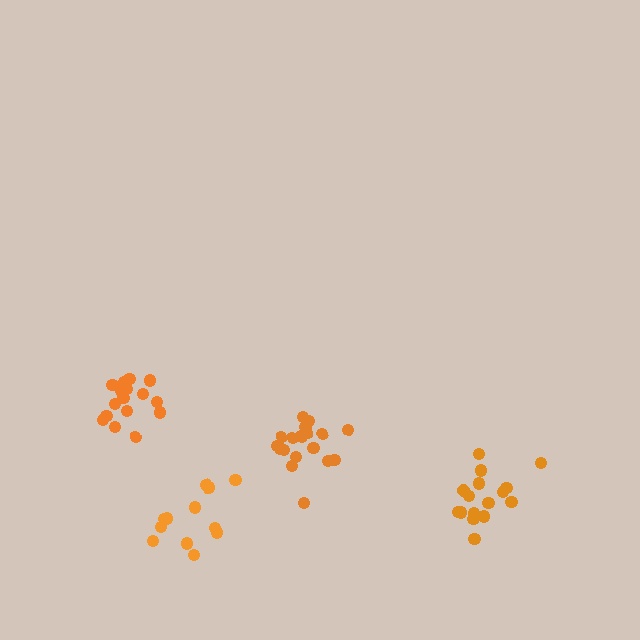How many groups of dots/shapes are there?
There are 4 groups.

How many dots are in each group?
Group 1: 16 dots, Group 2: 18 dots, Group 3: 16 dots, Group 4: 12 dots (62 total).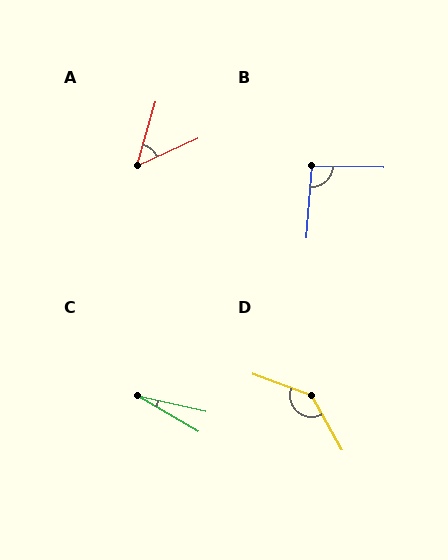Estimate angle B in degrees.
Approximately 94 degrees.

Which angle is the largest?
D, at approximately 139 degrees.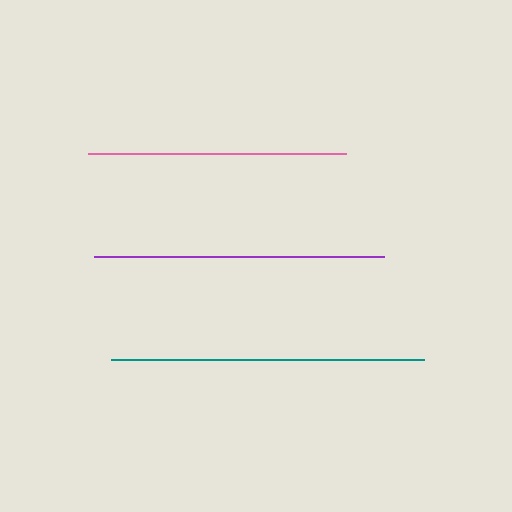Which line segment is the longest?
The teal line is the longest at approximately 313 pixels.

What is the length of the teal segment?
The teal segment is approximately 313 pixels long.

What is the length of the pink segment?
The pink segment is approximately 258 pixels long.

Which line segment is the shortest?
The pink line is the shortest at approximately 258 pixels.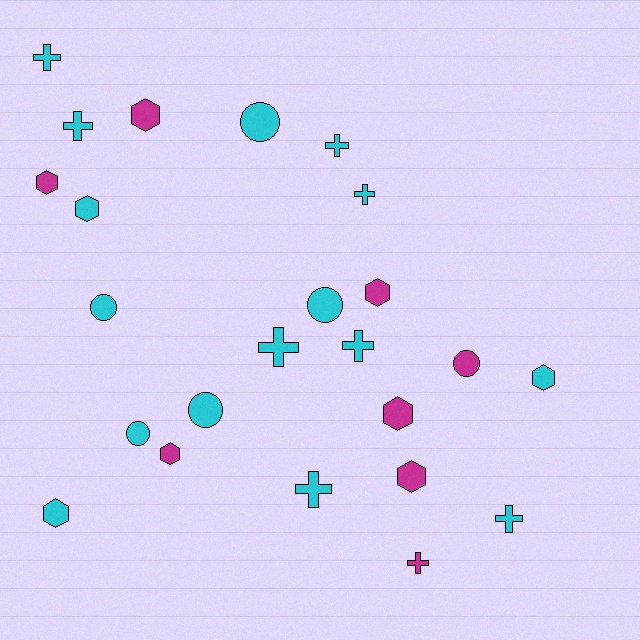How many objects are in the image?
There are 24 objects.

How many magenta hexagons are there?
There are 6 magenta hexagons.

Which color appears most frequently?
Cyan, with 16 objects.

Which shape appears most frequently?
Hexagon, with 9 objects.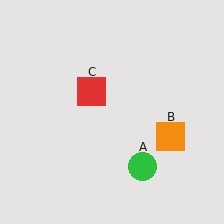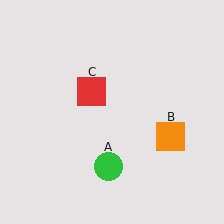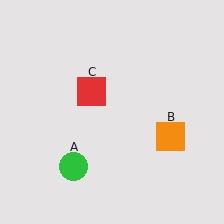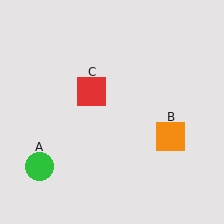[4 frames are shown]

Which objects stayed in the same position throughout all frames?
Orange square (object B) and red square (object C) remained stationary.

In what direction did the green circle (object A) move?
The green circle (object A) moved left.